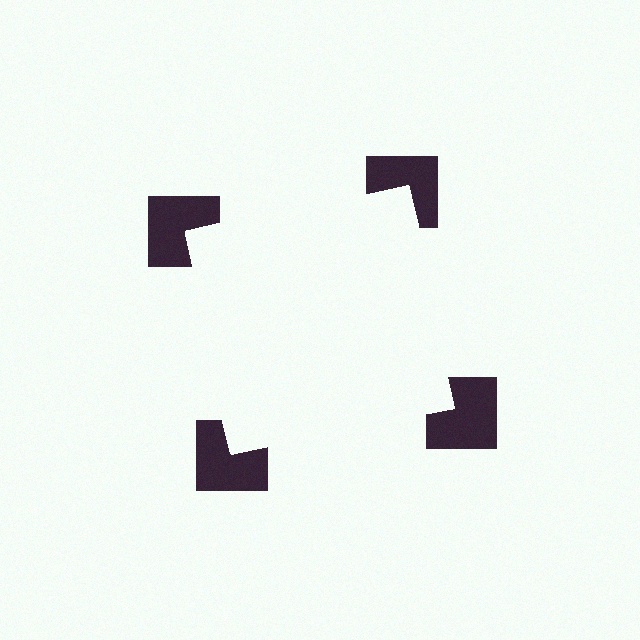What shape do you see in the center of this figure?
An illusory square — its edges are inferred from the aligned wedge cuts in the notched squares, not physically drawn.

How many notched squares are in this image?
There are 4 — one at each vertex of the illusory square.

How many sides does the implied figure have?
4 sides.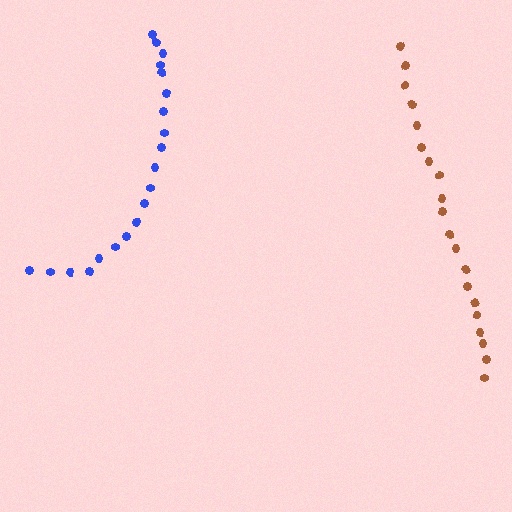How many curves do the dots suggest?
There are 2 distinct paths.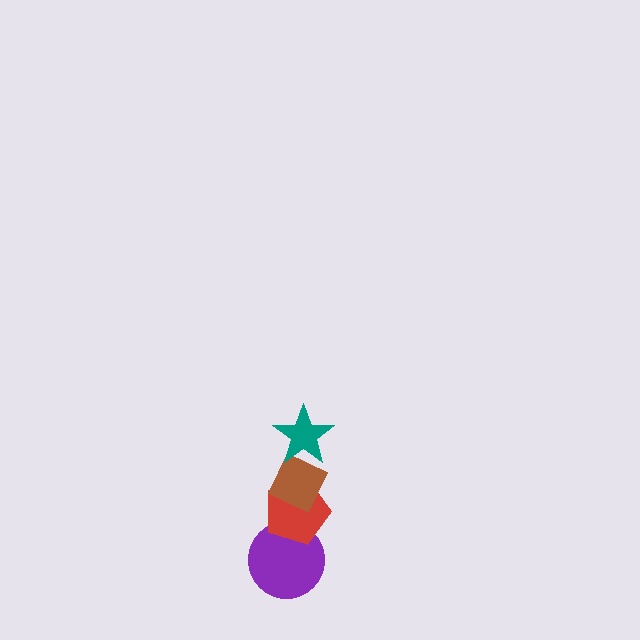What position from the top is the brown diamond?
The brown diamond is 2nd from the top.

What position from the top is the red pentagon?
The red pentagon is 3rd from the top.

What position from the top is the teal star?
The teal star is 1st from the top.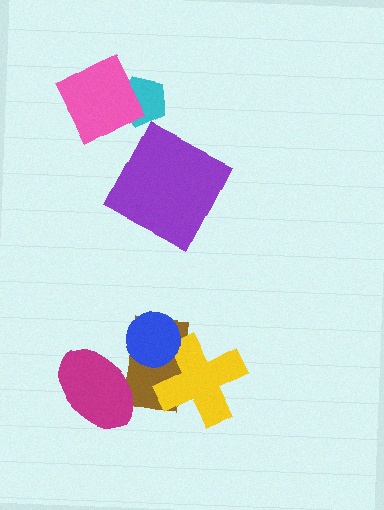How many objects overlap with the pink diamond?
1 object overlaps with the pink diamond.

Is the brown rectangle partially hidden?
Yes, it is partially covered by another shape.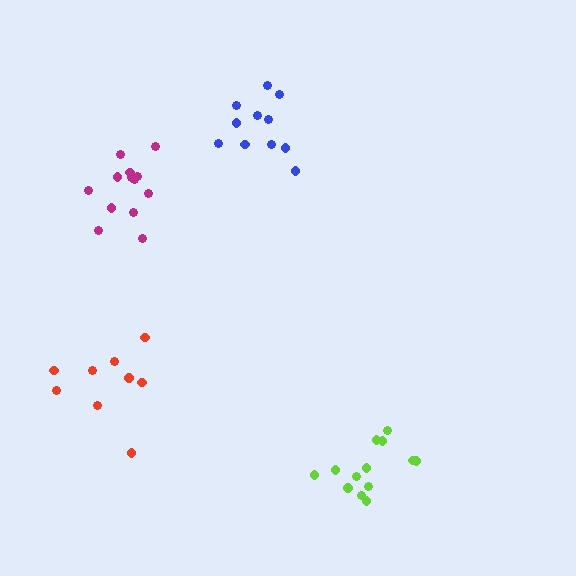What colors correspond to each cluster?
The clusters are colored: blue, magenta, lime, red.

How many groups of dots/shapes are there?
There are 4 groups.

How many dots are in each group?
Group 1: 11 dots, Group 2: 13 dots, Group 3: 13 dots, Group 4: 9 dots (46 total).